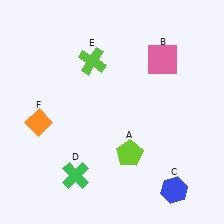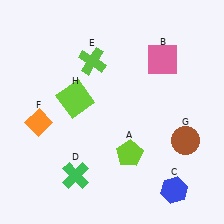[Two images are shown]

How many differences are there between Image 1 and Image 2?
There are 2 differences between the two images.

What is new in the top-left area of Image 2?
A lime square (H) was added in the top-left area of Image 2.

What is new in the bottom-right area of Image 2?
A brown circle (G) was added in the bottom-right area of Image 2.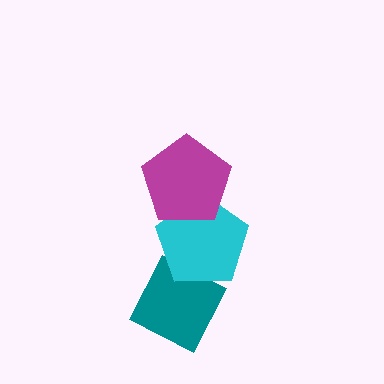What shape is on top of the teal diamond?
The cyan pentagon is on top of the teal diamond.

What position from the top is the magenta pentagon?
The magenta pentagon is 1st from the top.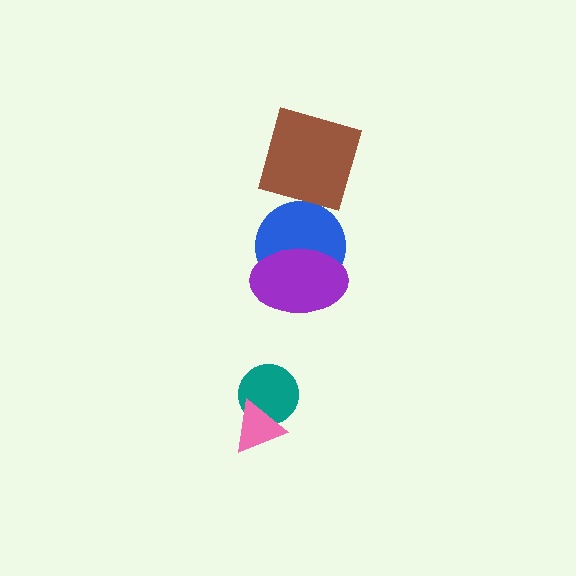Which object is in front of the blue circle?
The purple ellipse is in front of the blue circle.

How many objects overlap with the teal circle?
1 object overlaps with the teal circle.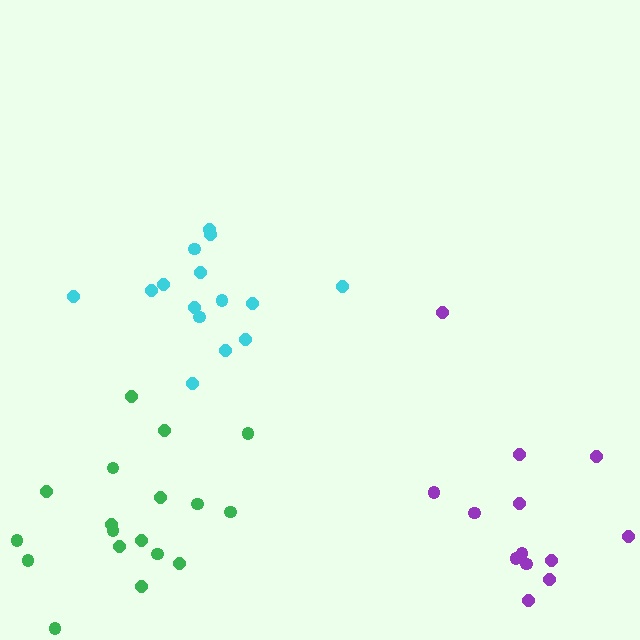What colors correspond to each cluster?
The clusters are colored: purple, cyan, green.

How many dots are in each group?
Group 1: 13 dots, Group 2: 15 dots, Group 3: 18 dots (46 total).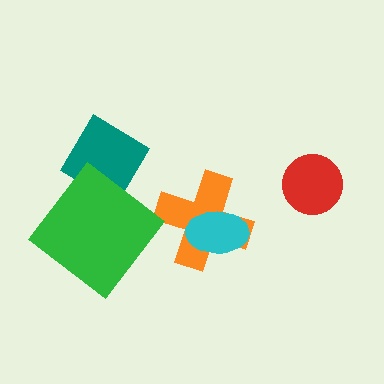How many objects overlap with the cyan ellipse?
1 object overlaps with the cyan ellipse.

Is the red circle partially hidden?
No, no other shape covers it.